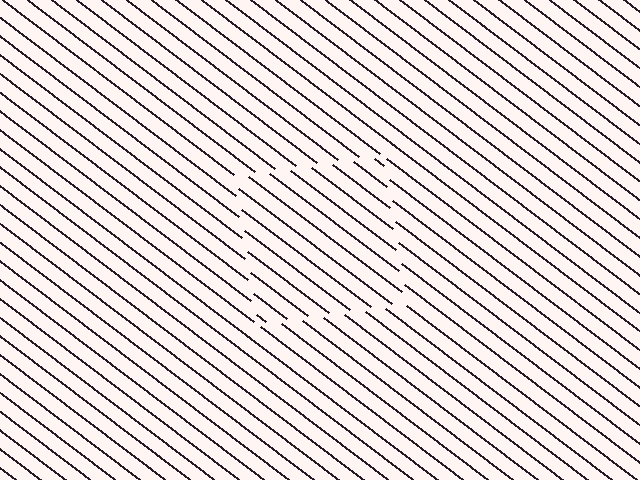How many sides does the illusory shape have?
4 sides — the line-ends trace a square.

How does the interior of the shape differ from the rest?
The interior of the shape contains the same grating, shifted by half a period — the contour is defined by the phase discontinuity where line-ends from the inner and outer gratings abut.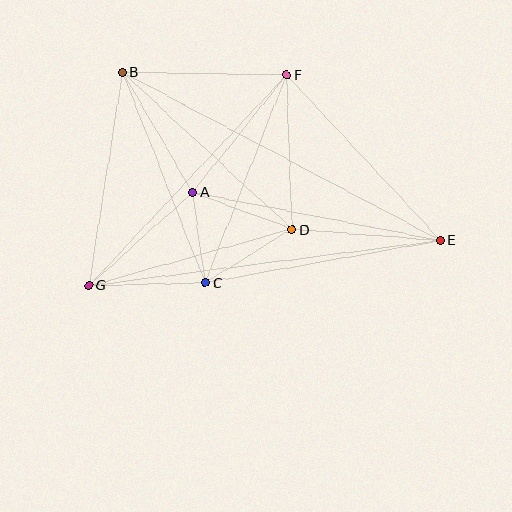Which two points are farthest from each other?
Points B and E are farthest from each other.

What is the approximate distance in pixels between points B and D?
The distance between B and D is approximately 232 pixels.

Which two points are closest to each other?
Points A and C are closest to each other.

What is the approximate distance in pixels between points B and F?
The distance between B and F is approximately 165 pixels.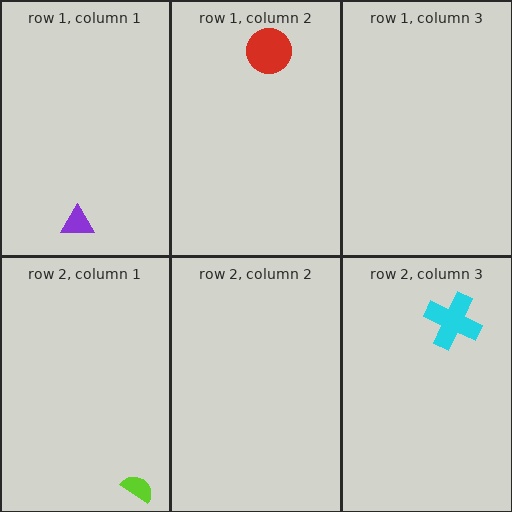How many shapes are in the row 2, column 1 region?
1.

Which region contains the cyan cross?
The row 2, column 3 region.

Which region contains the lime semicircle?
The row 2, column 1 region.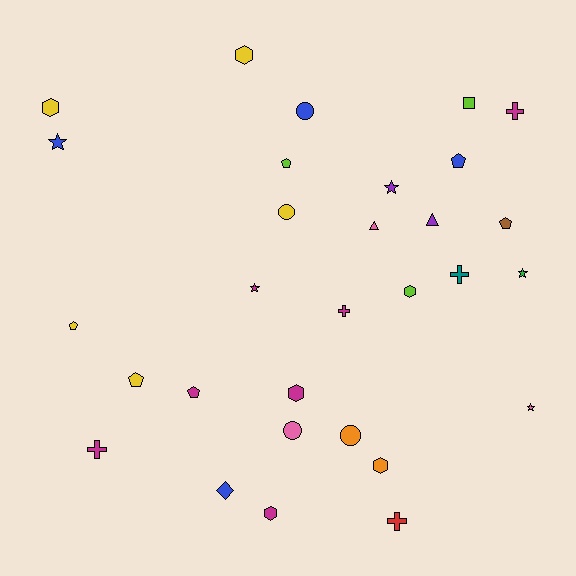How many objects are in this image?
There are 30 objects.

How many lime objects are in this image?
There are 3 lime objects.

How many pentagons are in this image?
There are 6 pentagons.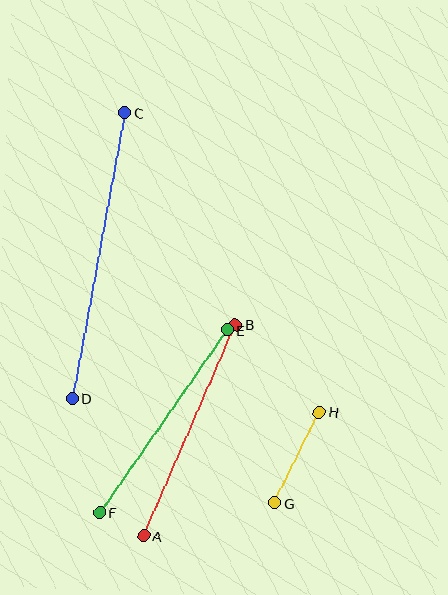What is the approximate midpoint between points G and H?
The midpoint is at approximately (297, 457) pixels.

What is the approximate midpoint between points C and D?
The midpoint is at approximately (99, 255) pixels.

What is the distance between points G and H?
The distance is approximately 101 pixels.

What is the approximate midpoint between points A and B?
The midpoint is at approximately (190, 430) pixels.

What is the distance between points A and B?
The distance is approximately 230 pixels.